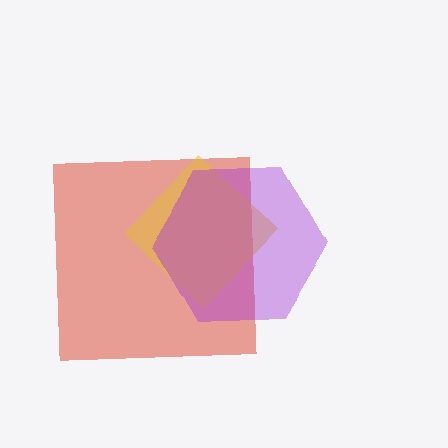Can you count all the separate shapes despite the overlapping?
Yes, there are 3 separate shapes.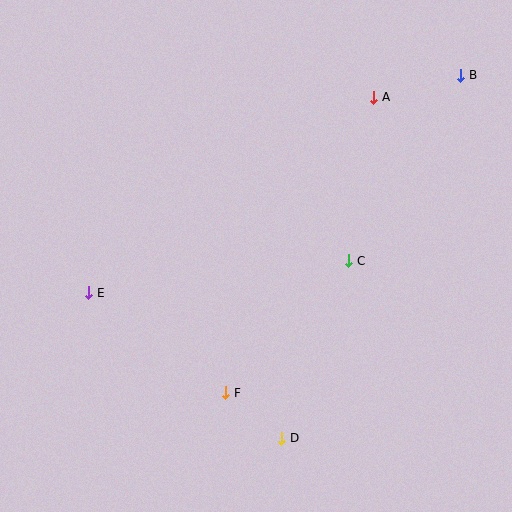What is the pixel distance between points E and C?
The distance between E and C is 262 pixels.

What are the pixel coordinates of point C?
Point C is at (349, 261).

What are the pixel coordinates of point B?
Point B is at (461, 75).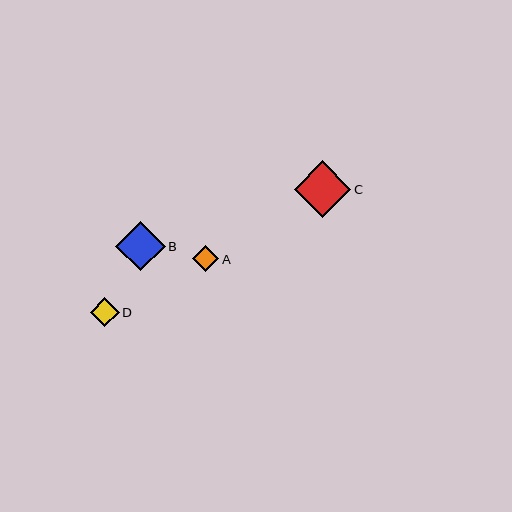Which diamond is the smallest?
Diamond A is the smallest with a size of approximately 26 pixels.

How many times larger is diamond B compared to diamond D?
Diamond B is approximately 1.7 times the size of diamond D.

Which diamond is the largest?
Diamond C is the largest with a size of approximately 57 pixels.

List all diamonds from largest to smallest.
From largest to smallest: C, B, D, A.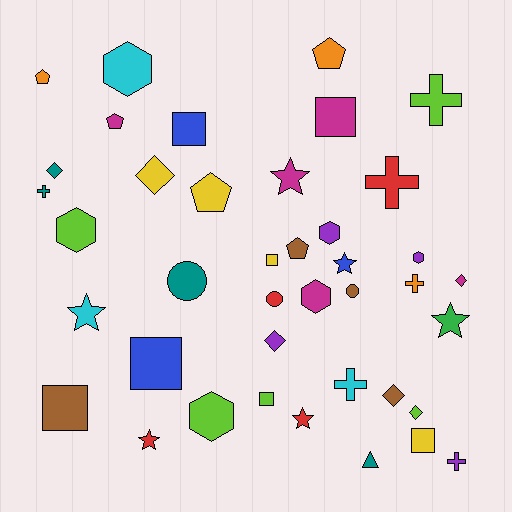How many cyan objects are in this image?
There are 3 cyan objects.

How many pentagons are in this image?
There are 5 pentagons.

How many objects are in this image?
There are 40 objects.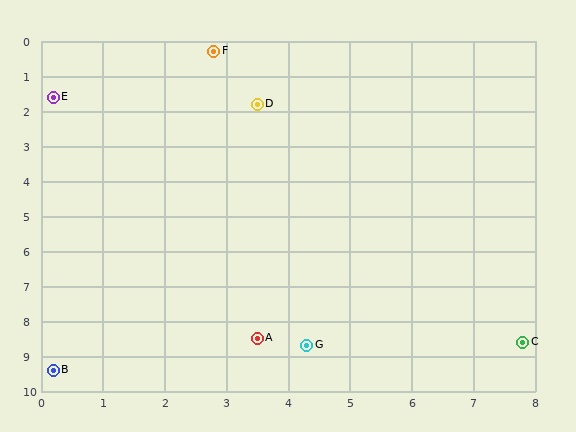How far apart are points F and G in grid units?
Points F and G are about 8.5 grid units apart.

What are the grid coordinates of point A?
Point A is at approximately (3.5, 8.5).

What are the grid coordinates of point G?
Point G is at approximately (4.3, 8.7).